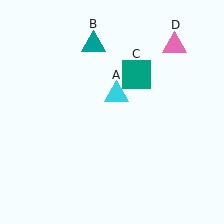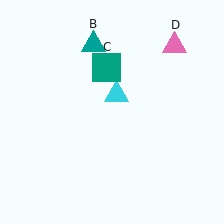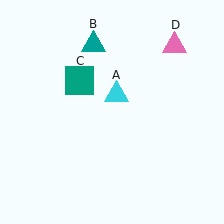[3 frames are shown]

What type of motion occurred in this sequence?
The teal square (object C) rotated counterclockwise around the center of the scene.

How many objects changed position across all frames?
1 object changed position: teal square (object C).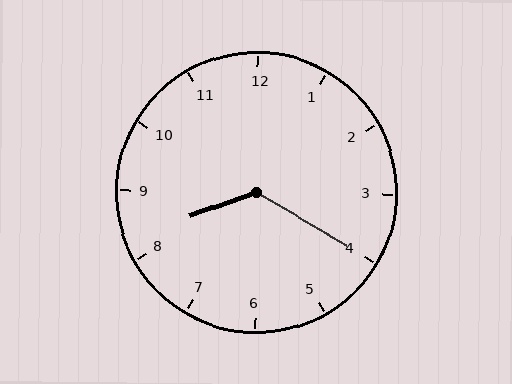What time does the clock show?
8:20.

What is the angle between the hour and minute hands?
Approximately 130 degrees.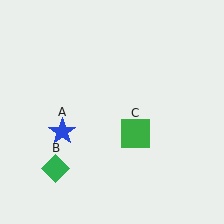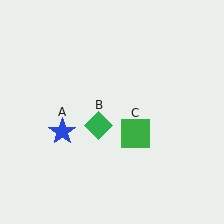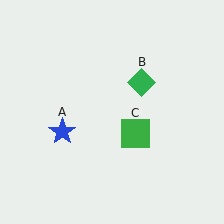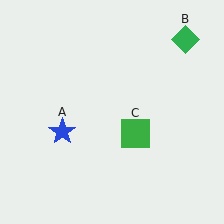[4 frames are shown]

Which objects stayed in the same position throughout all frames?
Blue star (object A) and green square (object C) remained stationary.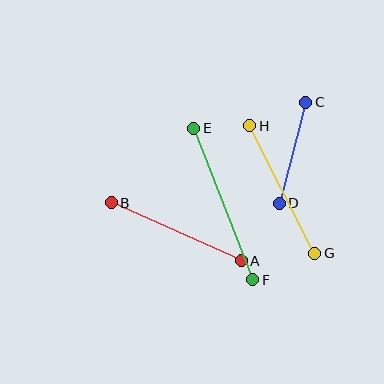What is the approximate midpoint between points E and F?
The midpoint is at approximately (223, 204) pixels.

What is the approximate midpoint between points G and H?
The midpoint is at approximately (282, 189) pixels.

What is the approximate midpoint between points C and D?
The midpoint is at approximately (292, 153) pixels.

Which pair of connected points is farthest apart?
Points E and F are farthest apart.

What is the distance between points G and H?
The distance is approximately 143 pixels.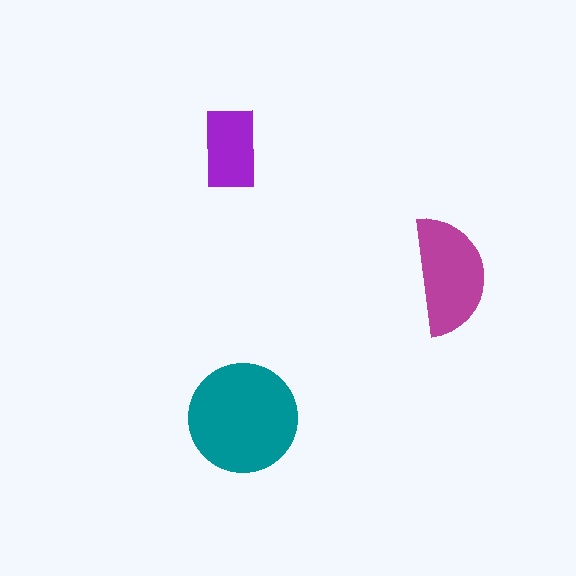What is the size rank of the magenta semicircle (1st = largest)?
2nd.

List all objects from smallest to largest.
The purple rectangle, the magenta semicircle, the teal circle.